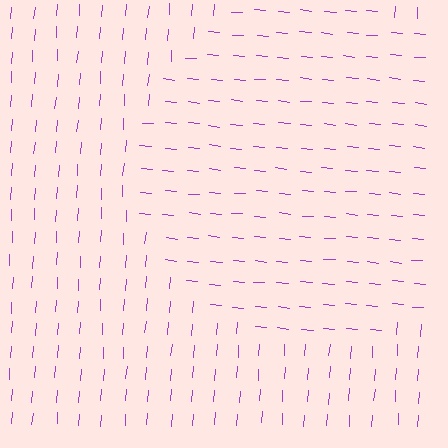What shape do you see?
I see a circle.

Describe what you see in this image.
The image is filled with small purple line segments. A circle region in the image has lines oriented differently from the surrounding lines, creating a visible texture boundary.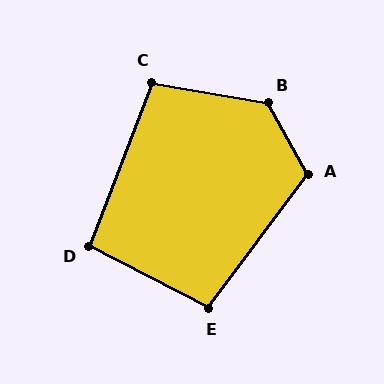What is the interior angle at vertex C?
Approximately 101 degrees (obtuse).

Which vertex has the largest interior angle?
B, at approximately 129 degrees.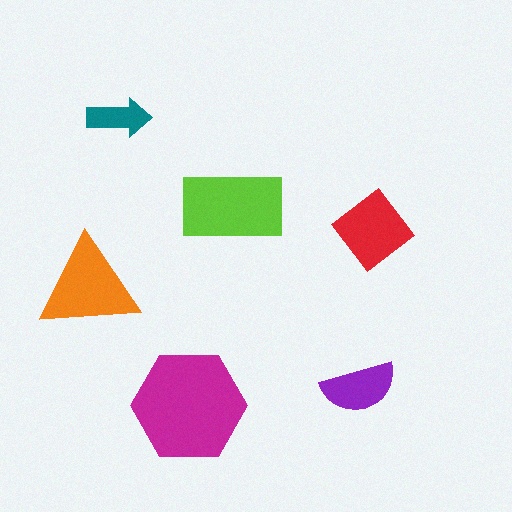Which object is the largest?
The magenta hexagon.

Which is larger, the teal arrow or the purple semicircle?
The purple semicircle.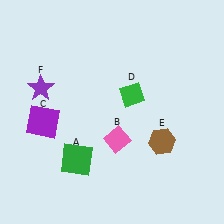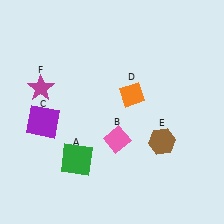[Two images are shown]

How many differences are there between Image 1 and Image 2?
There are 2 differences between the two images.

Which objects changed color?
D changed from green to orange. F changed from purple to magenta.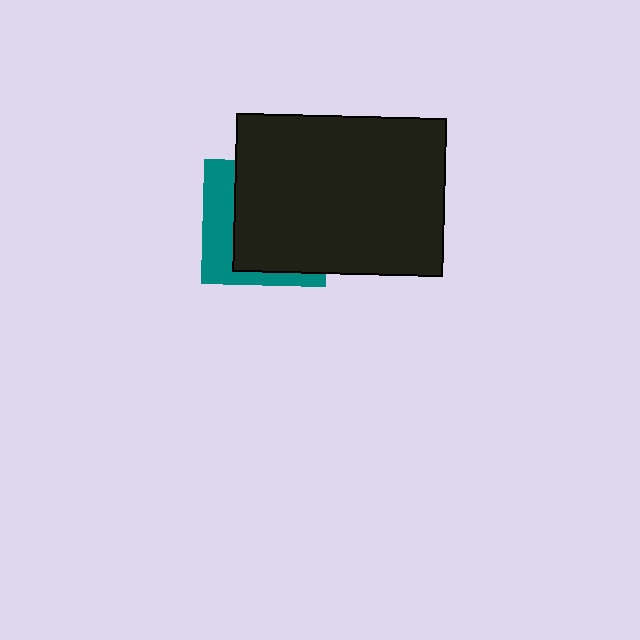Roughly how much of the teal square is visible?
A small part of it is visible (roughly 34%).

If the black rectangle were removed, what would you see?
You would see the complete teal square.